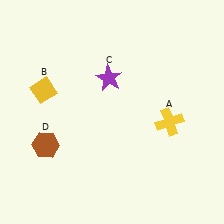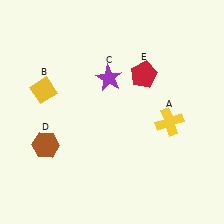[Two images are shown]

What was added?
A red pentagon (E) was added in Image 2.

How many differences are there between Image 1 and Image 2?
There is 1 difference between the two images.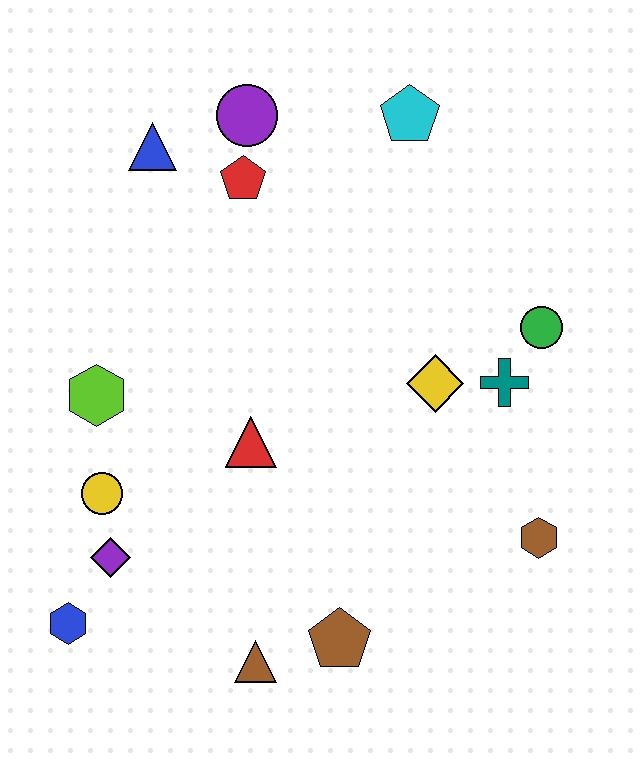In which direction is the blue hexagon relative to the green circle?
The blue hexagon is to the left of the green circle.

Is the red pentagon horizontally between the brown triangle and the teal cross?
No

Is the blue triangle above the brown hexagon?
Yes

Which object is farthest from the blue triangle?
The brown hexagon is farthest from the blue triangle.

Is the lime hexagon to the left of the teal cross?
Yes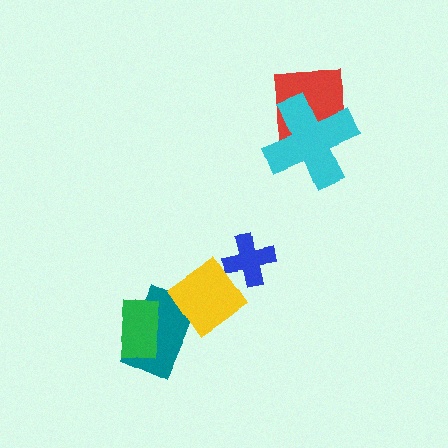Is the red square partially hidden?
Yes, it is partially covered by another shape.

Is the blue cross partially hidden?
No, no other shape covers it.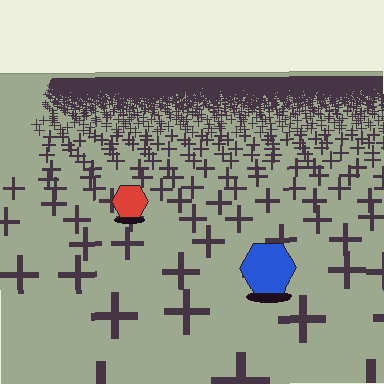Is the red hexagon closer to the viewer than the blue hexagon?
No. The blue hexagon is closer — you can tell from the texture gradient: the ground texture is coarser near it.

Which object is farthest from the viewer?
The red hexagon is farthest from the viewer. It appears smaller and the ground texture around it is denser.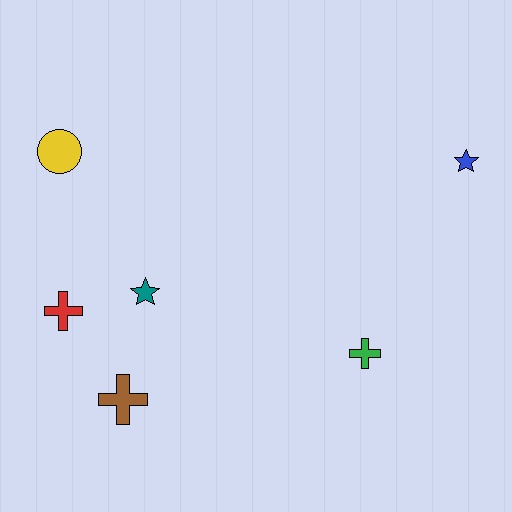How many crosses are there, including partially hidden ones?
There are 3 crosses.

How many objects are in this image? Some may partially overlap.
There are 6 objects.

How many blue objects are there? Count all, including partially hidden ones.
There is 1 blue object.